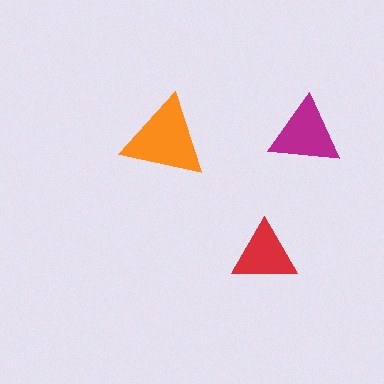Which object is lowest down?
The red triangle is bottommost.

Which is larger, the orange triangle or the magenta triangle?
The orange one.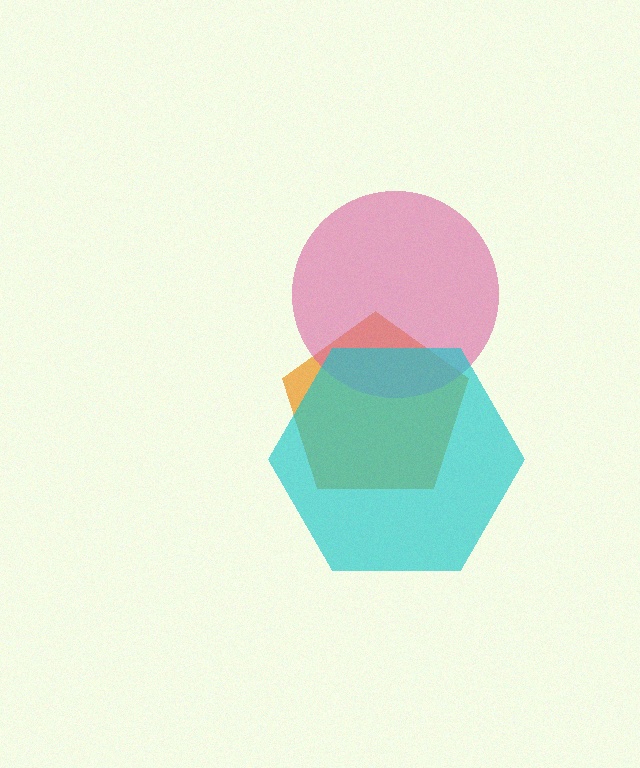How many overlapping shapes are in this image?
There are 3 overlapping shapes in the image.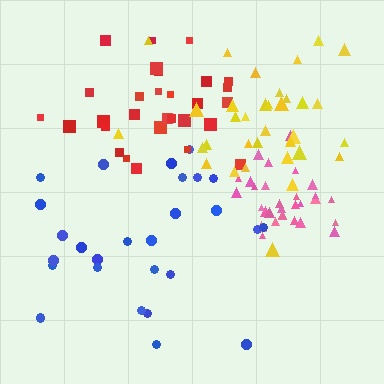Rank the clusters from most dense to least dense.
pink, red, yellow, blue.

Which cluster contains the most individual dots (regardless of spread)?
Yellow (34).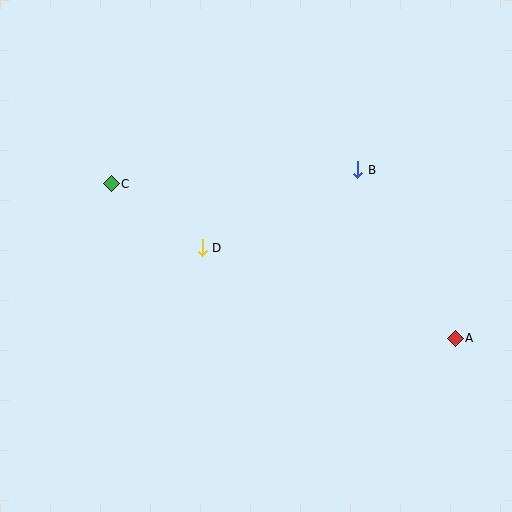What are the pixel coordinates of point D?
Point D is at (202, 248).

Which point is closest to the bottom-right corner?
Point A is closest to the bottom-right corner.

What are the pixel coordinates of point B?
Point B is at (358, 170).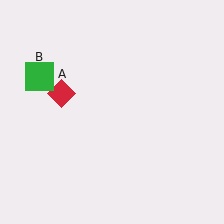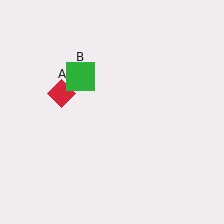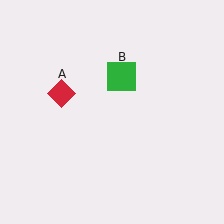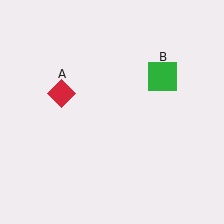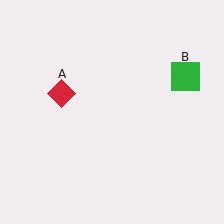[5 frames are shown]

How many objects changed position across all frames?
1 object changed position: green square (object B).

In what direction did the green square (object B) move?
The green square (object B) moved right.